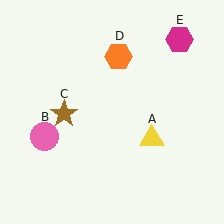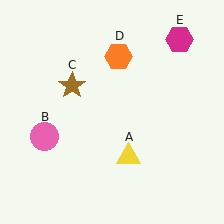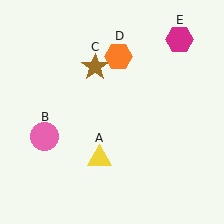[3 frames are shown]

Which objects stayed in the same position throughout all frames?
Pink circle (object B) and orange hexagon (object D) and magenta hexagon (object E) remained stationary.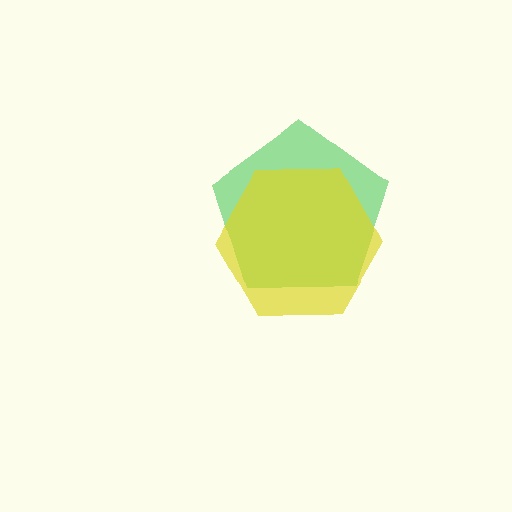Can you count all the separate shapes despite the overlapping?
Yes, there are 2 separate shapes.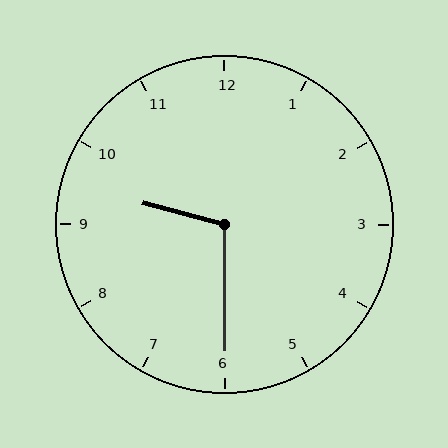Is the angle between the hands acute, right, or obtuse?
It is obtuse.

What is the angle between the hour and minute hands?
Approximately 105 degrees.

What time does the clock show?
9:30.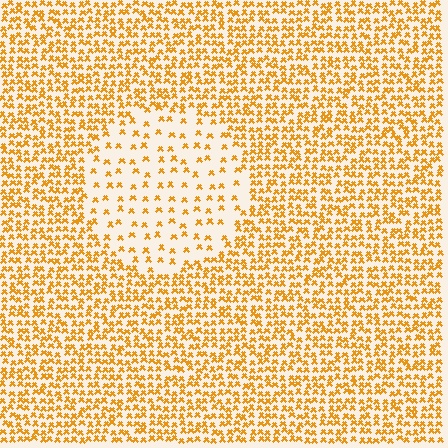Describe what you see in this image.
The image contains small orange elements arranged at two different densities. A circle-shaped region is visible where the elements are less densely packed than the surrounding area.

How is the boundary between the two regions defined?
The boundary is defined by a change in element density (approximately 2.7x ratio). All elements are the same color, size, and shape.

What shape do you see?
I see a circle.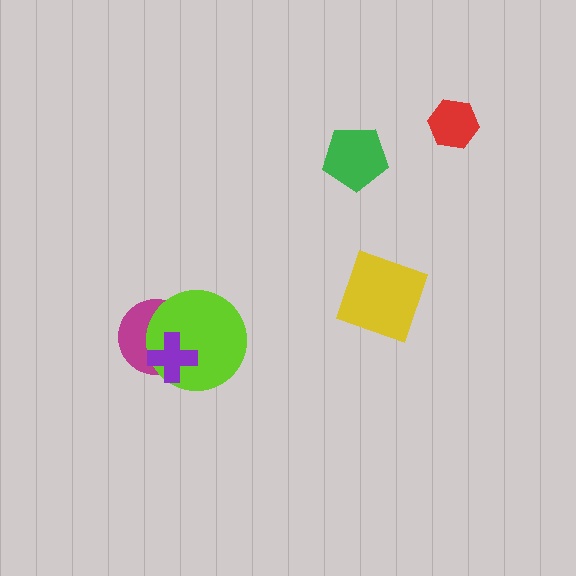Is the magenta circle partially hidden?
Yes, it is partially covered by another shape.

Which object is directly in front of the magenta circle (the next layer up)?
The lime circle is directly in front of the magenta circle.